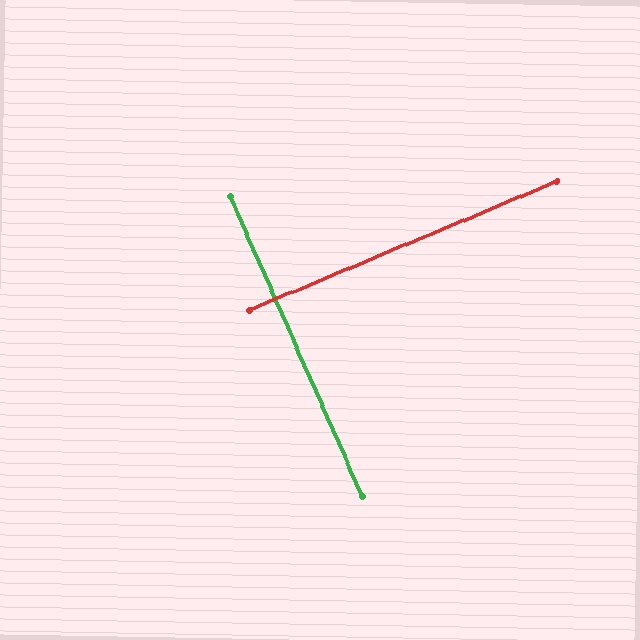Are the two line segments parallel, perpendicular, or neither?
Perpendicular — they meet at approximately 89°.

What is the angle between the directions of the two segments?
Approximately 89 degrees.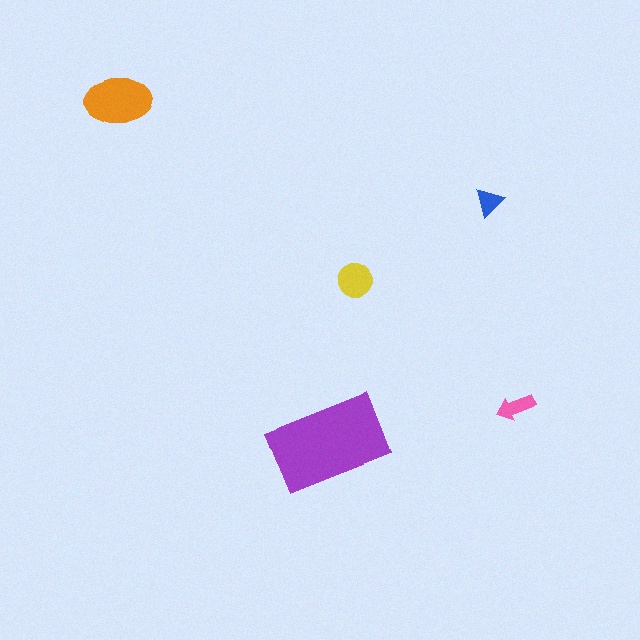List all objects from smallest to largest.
The blue triangle, the pink arrow, the yellow circle, the orange ellipse, the purple rectangle.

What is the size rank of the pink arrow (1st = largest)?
4th.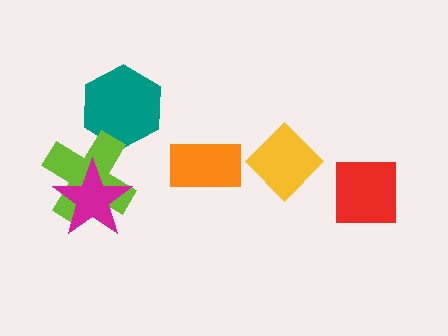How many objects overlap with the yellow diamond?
0 objects overlap with the yellow diamond.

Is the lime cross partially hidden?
Yes, it is partially covered by another shape.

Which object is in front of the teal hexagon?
The lime cross is in front of the teal hexagon.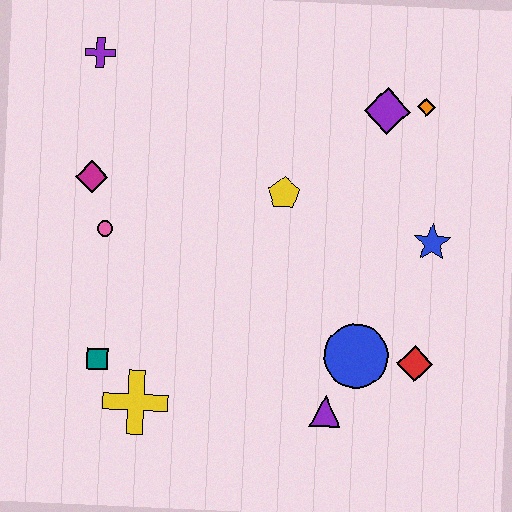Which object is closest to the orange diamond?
The purple diamond is closest to the orange diamond.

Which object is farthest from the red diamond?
The purple cross is farthest from the red diamond.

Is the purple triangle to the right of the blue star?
No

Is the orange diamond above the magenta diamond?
Yes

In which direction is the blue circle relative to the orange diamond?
The blue circle is below the orange diamond.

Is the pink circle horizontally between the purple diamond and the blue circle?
No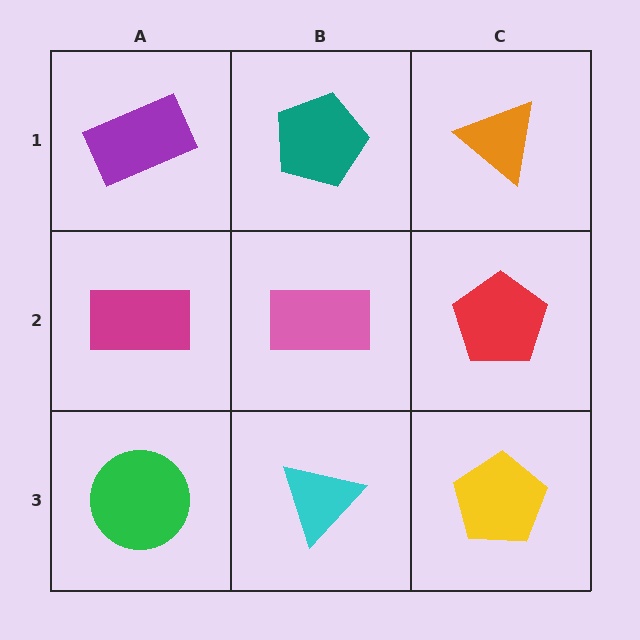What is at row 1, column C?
An orange triangle.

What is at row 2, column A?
A magenta rectangle.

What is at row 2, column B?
A pink rectangle.